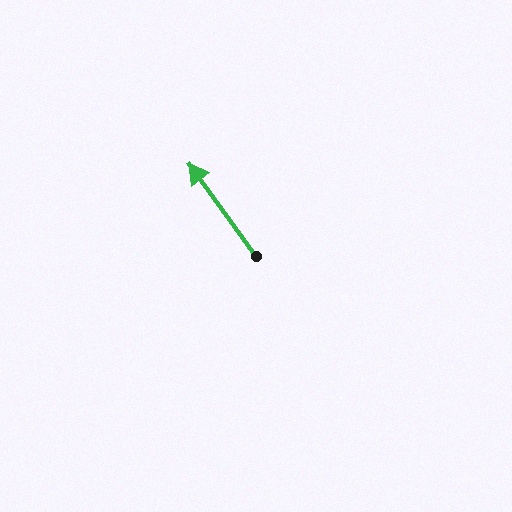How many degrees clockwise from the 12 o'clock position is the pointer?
Approximately 324 degrees.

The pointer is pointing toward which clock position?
Roughly 11 o'clock.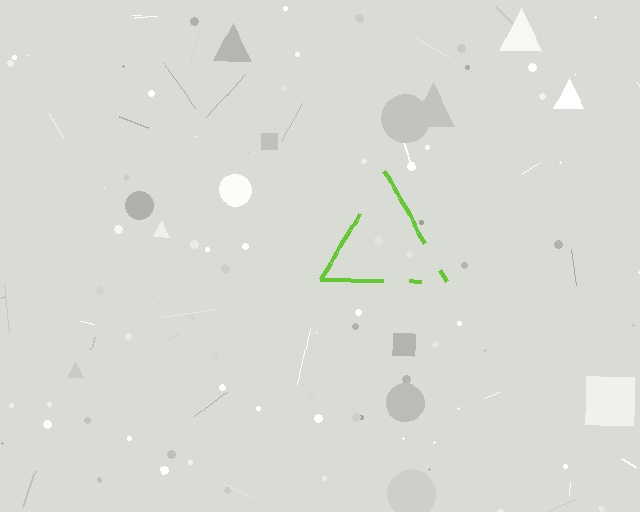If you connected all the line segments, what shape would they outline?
They would outline a triangle.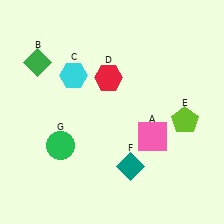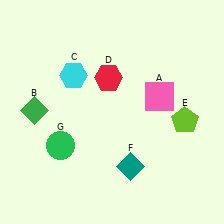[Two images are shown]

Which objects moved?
The objects that moved are: the pink square (A), the green diamond (B).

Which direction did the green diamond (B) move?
The green diamond (B) moved down.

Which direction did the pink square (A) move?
The pink square (A) moved up.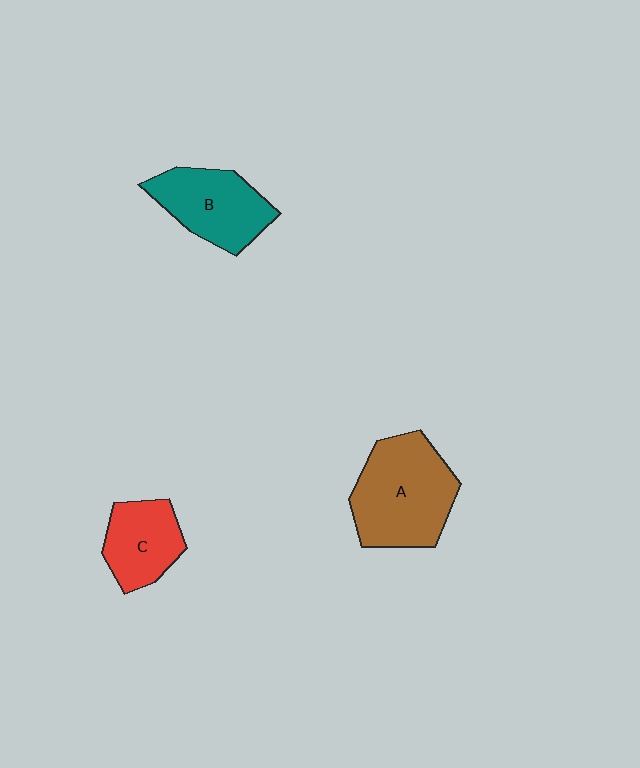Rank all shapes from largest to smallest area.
From largest to smallest: A (brown), B (teal), C (red).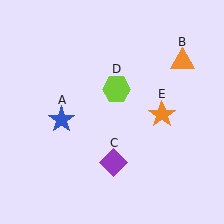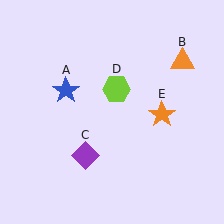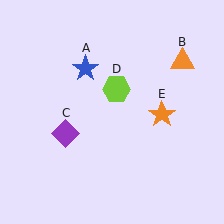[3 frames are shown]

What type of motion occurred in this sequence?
The blue star (object A), purple diamond (object C) rotated clockwise around the center of the scene.